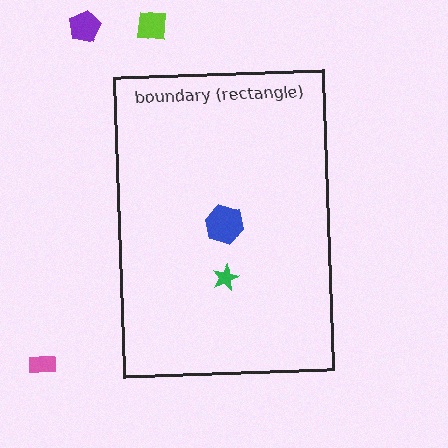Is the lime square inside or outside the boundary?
Outside.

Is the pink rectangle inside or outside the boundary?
Outside.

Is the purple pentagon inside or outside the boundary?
Outside.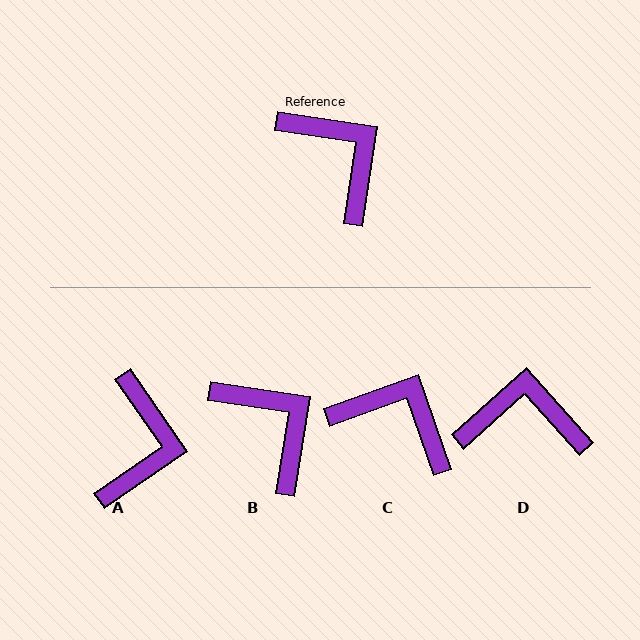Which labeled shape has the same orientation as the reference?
B.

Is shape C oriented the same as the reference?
No, it is off by about 28 degrees.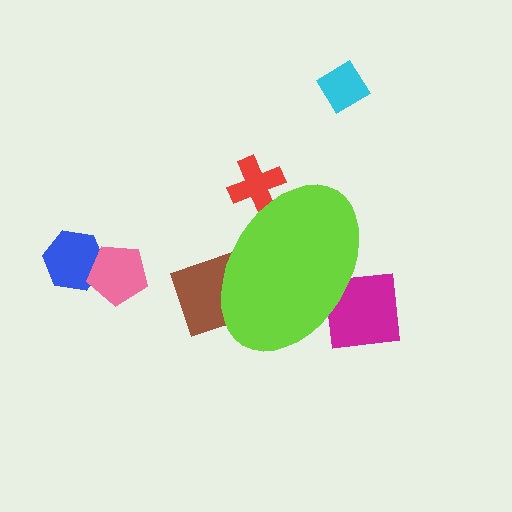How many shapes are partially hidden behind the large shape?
3 shapes are partially hidden.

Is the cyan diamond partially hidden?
No, the cyan diamond is fully visible.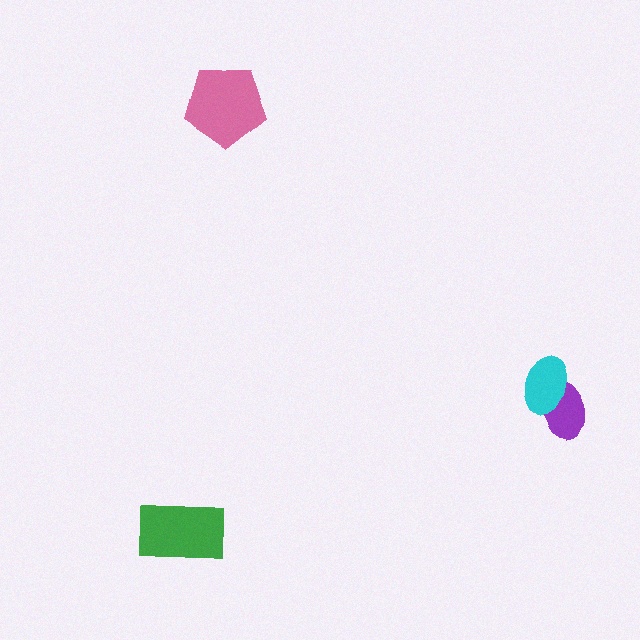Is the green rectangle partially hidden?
No, no other shape covers it.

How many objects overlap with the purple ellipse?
1 object overlaps with the purple ellipse.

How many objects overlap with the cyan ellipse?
1 object overlaps with the cyan ellipse.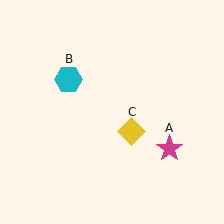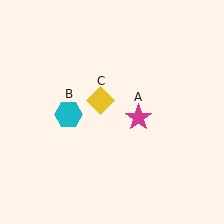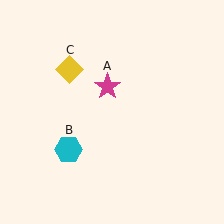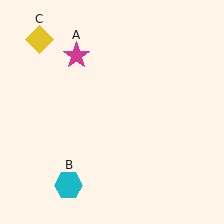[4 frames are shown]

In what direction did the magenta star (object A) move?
The magenta star (object A) moved up and to the left.